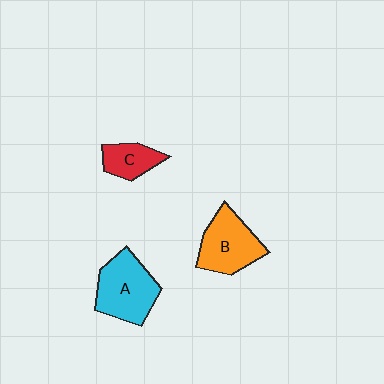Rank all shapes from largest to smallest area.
From largest to smallest: A (cyan), B (orange), C (red).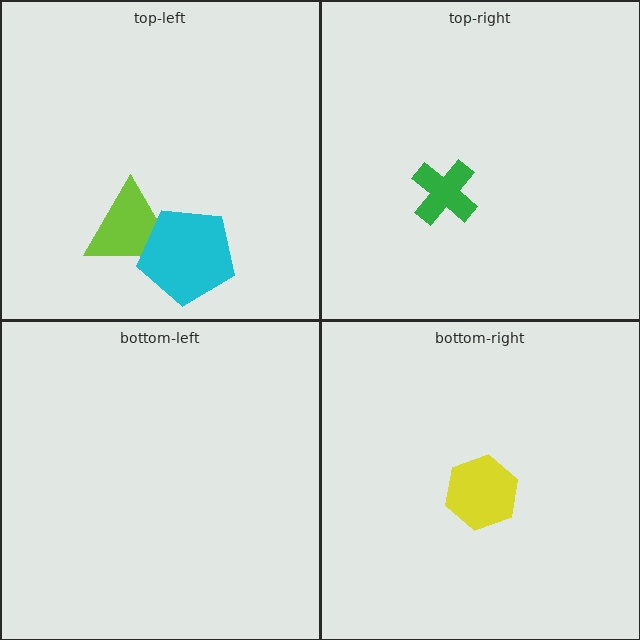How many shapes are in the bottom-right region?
1.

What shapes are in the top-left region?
The lime triangle, the cyan pentagon.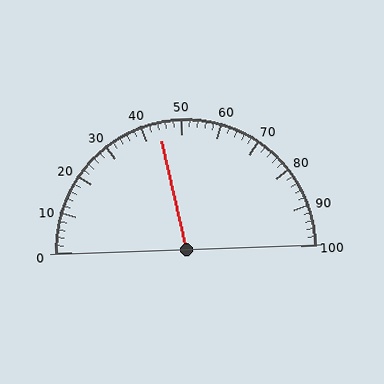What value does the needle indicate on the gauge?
The needle indicates approximately 44.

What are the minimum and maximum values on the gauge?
The gauge ranges from 0 to 100.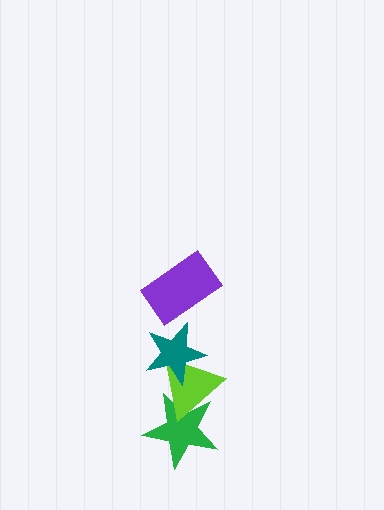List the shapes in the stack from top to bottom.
From top to bottom: the purple rectangle, the teal star, the lime triangle, the green star.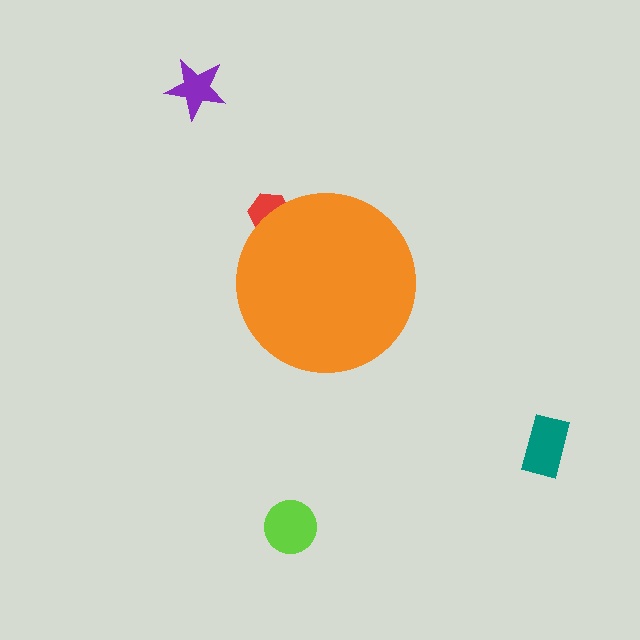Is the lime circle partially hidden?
No, the lime circle is fully visible.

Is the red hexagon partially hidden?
Yes, the red hexagon is partially hidden behind the orange circle.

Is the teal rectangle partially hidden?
No, the teal rectangle is fully visible.